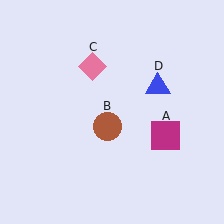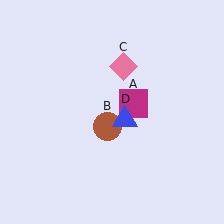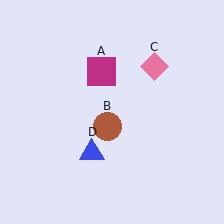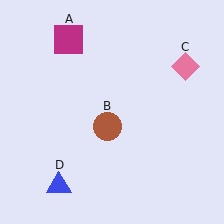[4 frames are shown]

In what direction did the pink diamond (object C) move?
The pink diamond (object C) moved right.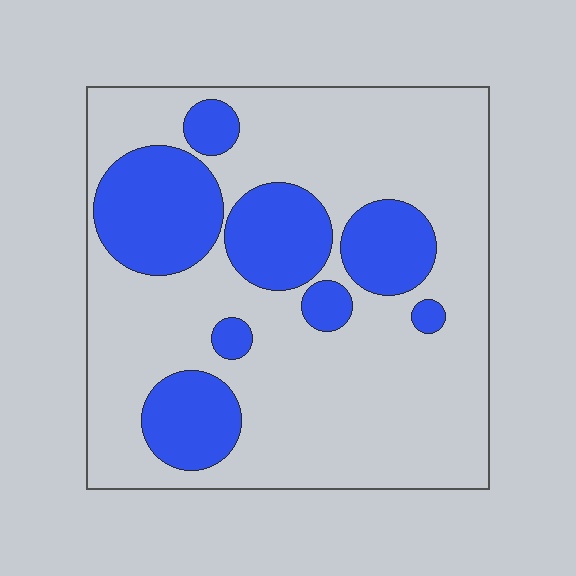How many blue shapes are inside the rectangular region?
8.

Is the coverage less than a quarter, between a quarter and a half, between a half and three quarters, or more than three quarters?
Between a quarter and a half.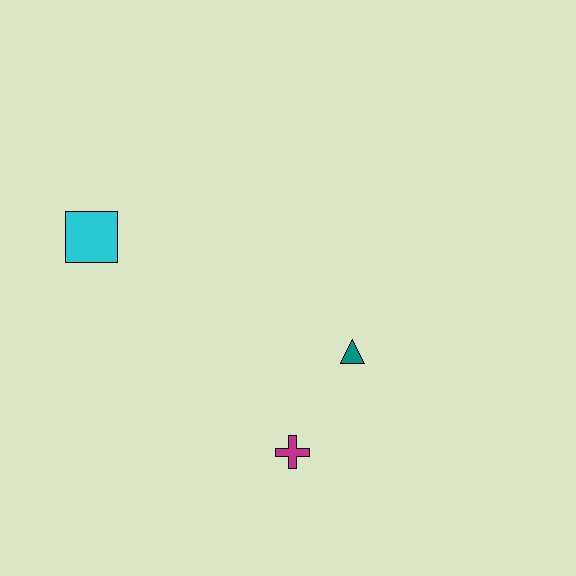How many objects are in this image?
There are 3 objects.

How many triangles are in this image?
There is 1 triangle.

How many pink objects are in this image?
There are no pink objects.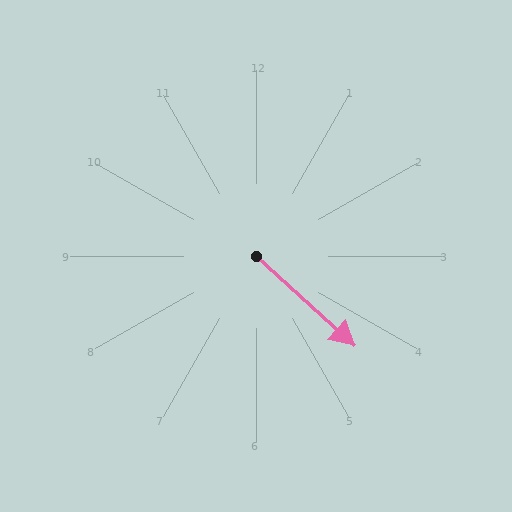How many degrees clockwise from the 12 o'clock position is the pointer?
Approximately 132 degrees.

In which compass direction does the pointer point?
Southeast.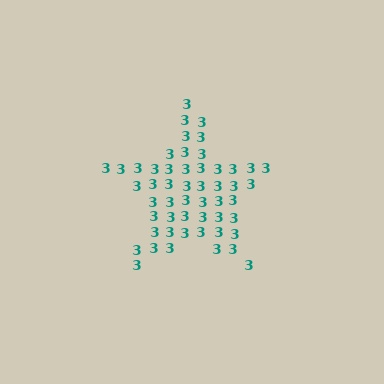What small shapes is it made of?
It is made of small digit 3's.